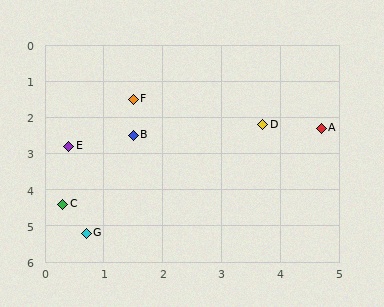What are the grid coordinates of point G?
Point G is at approximately (0.7, 5.2).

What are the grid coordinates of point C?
Point C is at approximately (0.3, 4.4).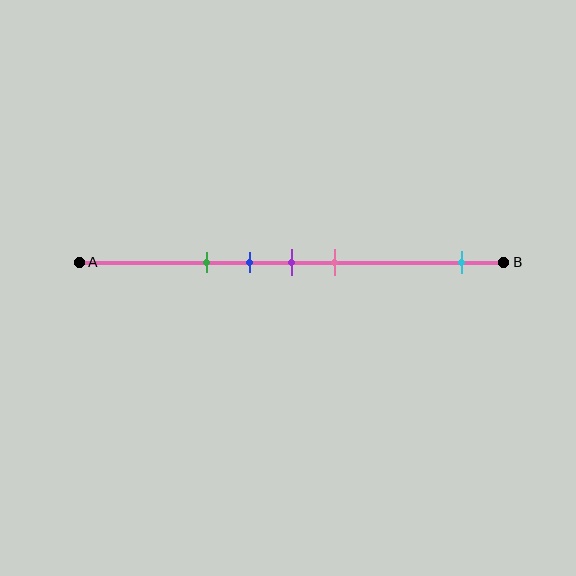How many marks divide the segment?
There are 5 marks dividing the segment.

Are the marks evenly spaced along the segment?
No, the marks are not evenly spaced.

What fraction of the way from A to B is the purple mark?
The purple mark is approximately 50% (0.5) of the way from A to B.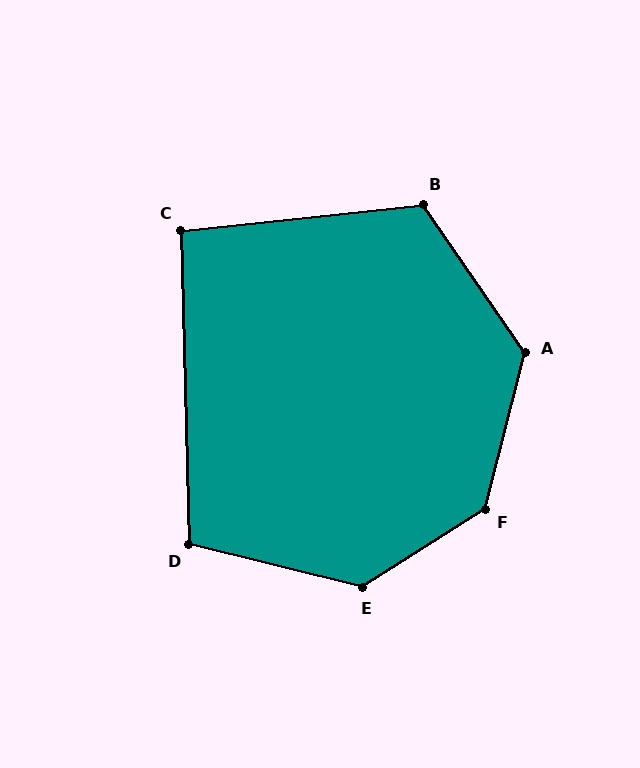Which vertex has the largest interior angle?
F, at approximately 137 degrees.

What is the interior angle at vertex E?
Approximately 134 degrees (obtuse).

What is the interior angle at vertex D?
Approximately 105 degrees (obtuse).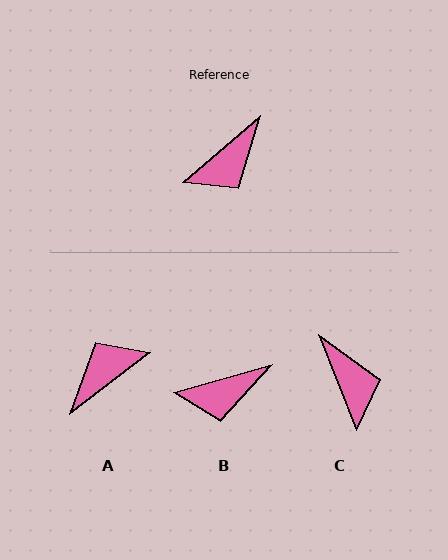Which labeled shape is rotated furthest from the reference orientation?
A, about 176 degrees away.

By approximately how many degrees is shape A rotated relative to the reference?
Approximately 176 degrees counter-clockwise.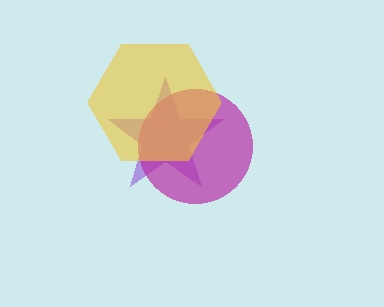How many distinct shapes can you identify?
There are 3 distinct shapes: a purple star, a magenta circle, a yellow hexagon.